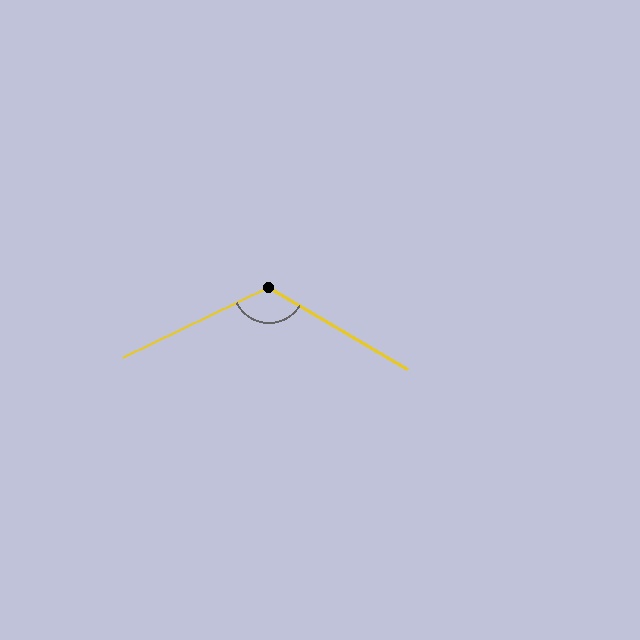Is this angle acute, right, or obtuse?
It is obtuse.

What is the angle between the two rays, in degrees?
Approximately 123 degrees.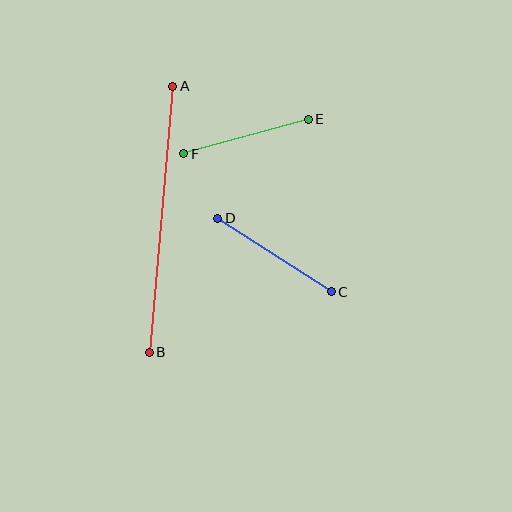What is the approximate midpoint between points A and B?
The midpoint is at approximately (161, 219) pixels.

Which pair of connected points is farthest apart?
Points A and B are farthest apart.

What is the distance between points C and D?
The distance is approximately 135 pixels.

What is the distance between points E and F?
The distance is approximately 129 pixels.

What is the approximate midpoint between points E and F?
The midpoint is at approximately (246, 137) pixels.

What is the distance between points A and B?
The distance is approximately 267 pixels.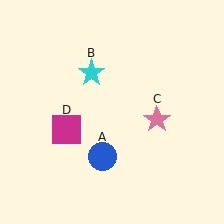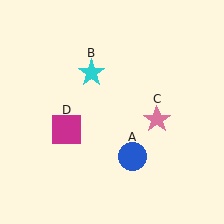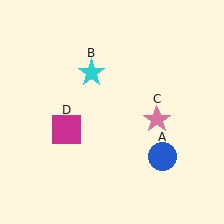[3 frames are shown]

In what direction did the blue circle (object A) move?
The blue circle (object A) moved right.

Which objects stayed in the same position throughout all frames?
Cyan star (object B) and pink star (object C) and magenta square (object D) remained stationary.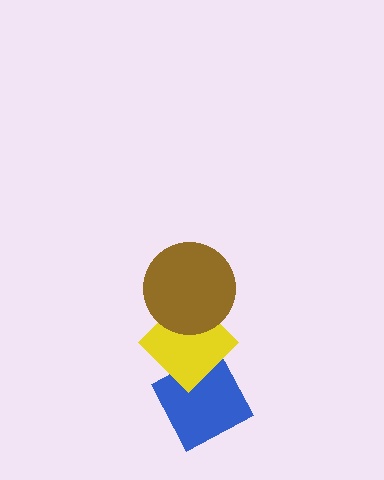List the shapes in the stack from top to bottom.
From top to bottom: the brown circle, the yellow diamond, the blue diamond.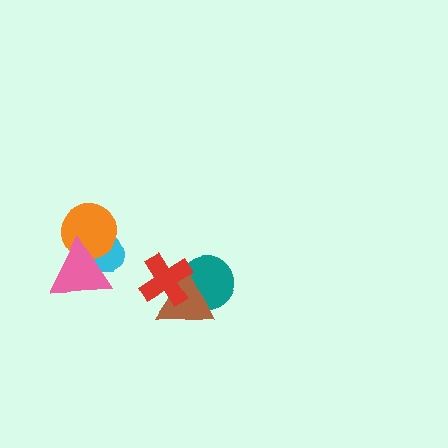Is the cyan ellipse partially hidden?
Yes, it is partially covered by another shape.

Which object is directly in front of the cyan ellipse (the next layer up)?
The orange circle is directly in front of the cyan ellipse.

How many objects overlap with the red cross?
2 objects overlap with the red cross.